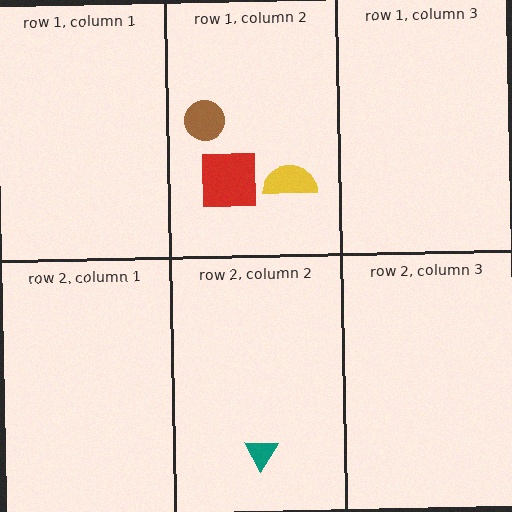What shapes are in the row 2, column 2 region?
The teal triangle.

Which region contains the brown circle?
The row 1, column 2 region.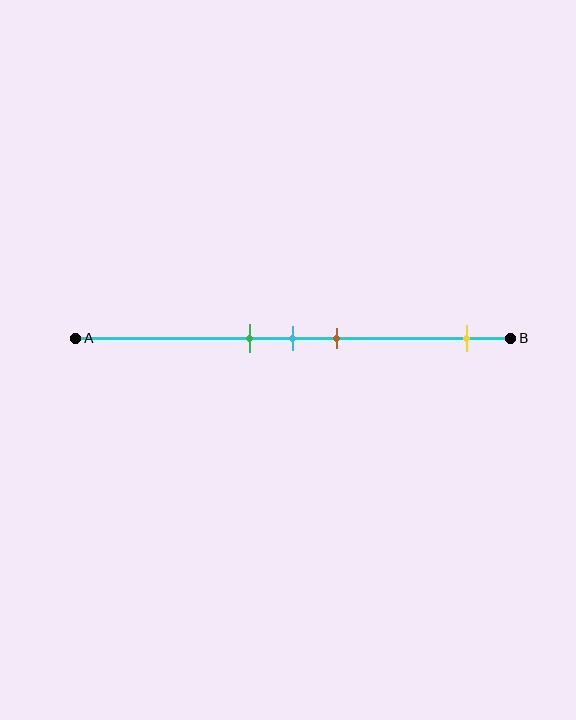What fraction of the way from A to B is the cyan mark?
The cyan mark is approximately 50% (0.5) of the way from A to B.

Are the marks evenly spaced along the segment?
No, the marks are not evenly spaced.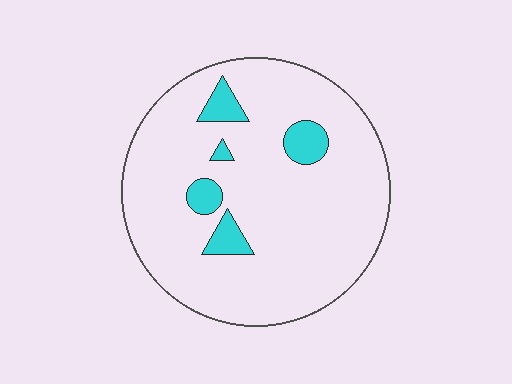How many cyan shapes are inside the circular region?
5.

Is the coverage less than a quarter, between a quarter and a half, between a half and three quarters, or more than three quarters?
Less than a quarter.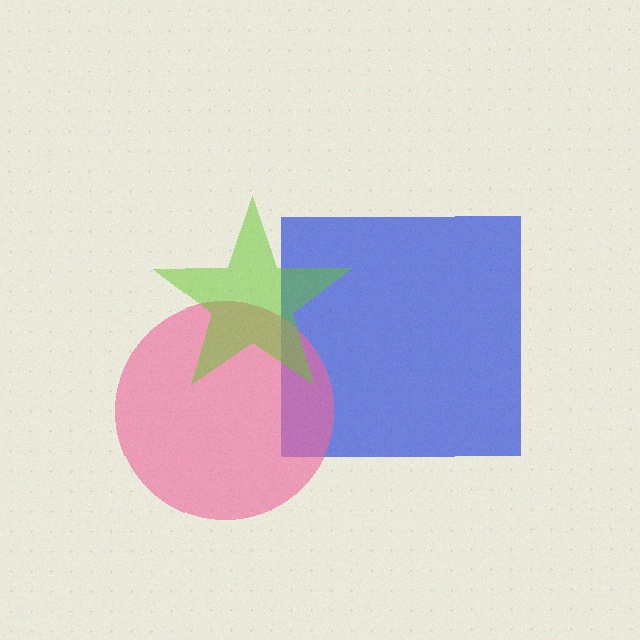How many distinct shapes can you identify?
There are 3 distinct shapes: a blue square, a pink circle, a lime star.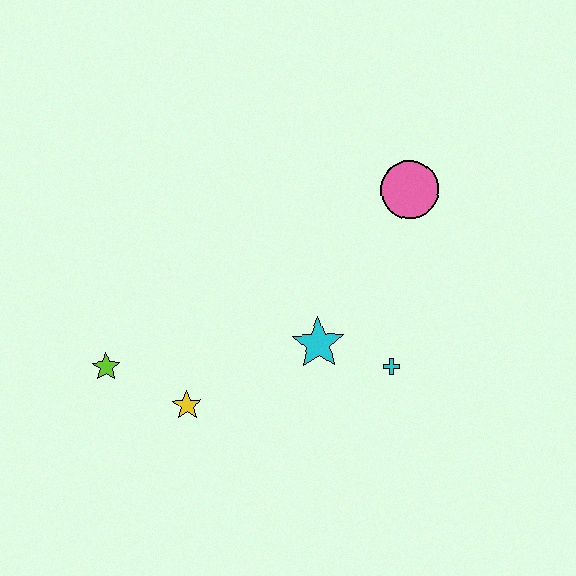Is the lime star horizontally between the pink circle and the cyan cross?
No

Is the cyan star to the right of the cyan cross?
No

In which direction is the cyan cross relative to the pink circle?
The cyan cross is below the pink circle.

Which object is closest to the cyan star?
The cyan cross is closest to the cyan star.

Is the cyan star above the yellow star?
Yes